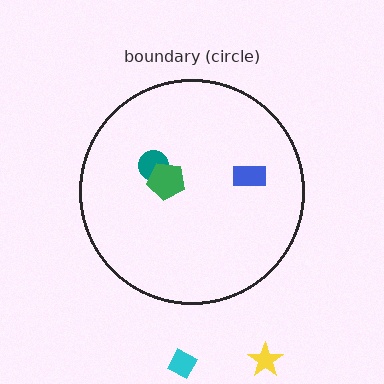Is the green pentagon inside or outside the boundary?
Inside.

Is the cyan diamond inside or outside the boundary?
Outside.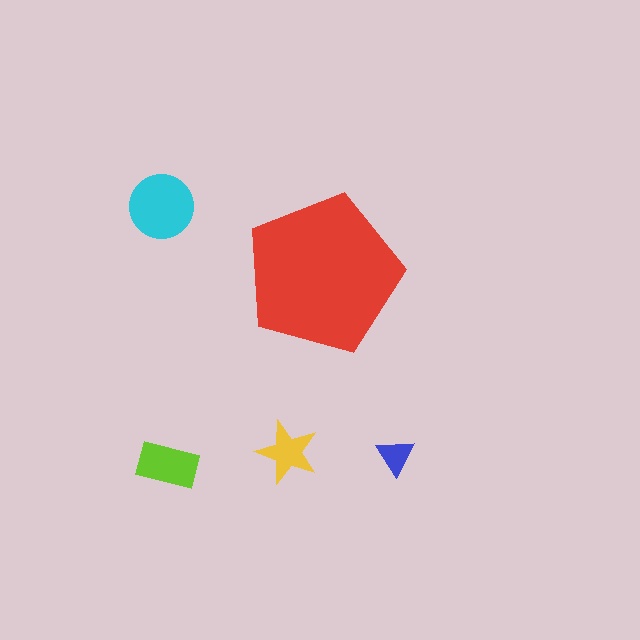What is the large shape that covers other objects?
A red pentagon.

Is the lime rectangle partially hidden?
No, the lime rectangle is fully visible.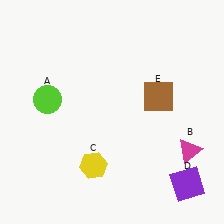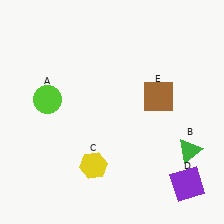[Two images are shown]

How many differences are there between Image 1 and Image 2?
There is 1 difference between the two images.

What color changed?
The triangle (B) changed from magenta in Image 1 to green in Image 2.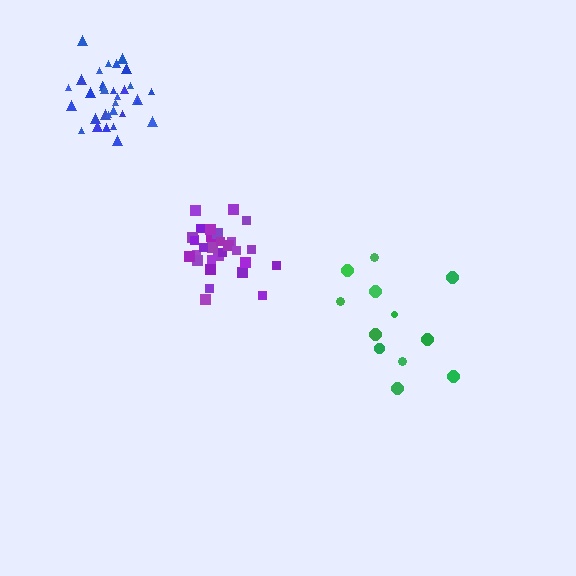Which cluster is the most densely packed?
Purple.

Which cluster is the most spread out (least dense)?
Green.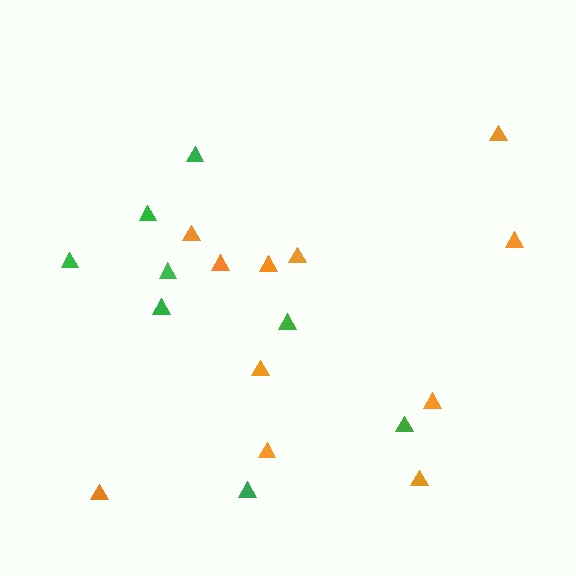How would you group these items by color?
There are 2 groups: one group of green triangles (8) and one group of orange triangles (11).